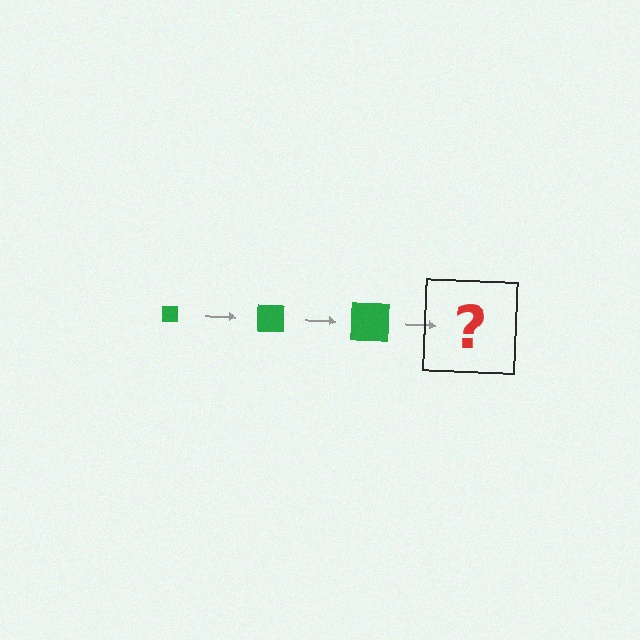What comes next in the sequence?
The next element should be a green square, larger than the previous one.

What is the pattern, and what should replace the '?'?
The pattern is that the square gets progressively larger each step. The '?' should be a green square, larger than the previous one.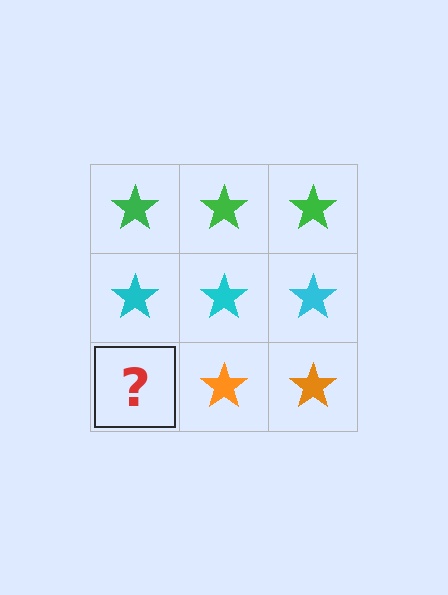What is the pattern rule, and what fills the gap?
The rule is that each row has a consistent color. The gap should be filled with an orange star.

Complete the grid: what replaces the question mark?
The question mark should be replaced with an orange star.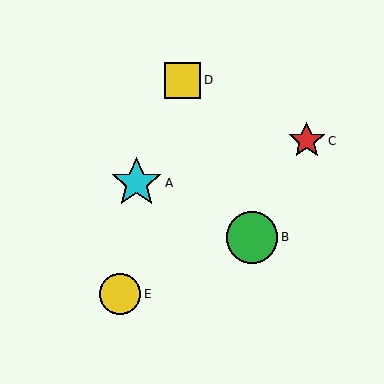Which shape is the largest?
The green circle (labeled B) is the largest.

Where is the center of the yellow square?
The center of the yellow square is at (183, 80).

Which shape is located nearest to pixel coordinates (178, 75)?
The yellow square (labeled D) at (183, 80) is nearest to that location.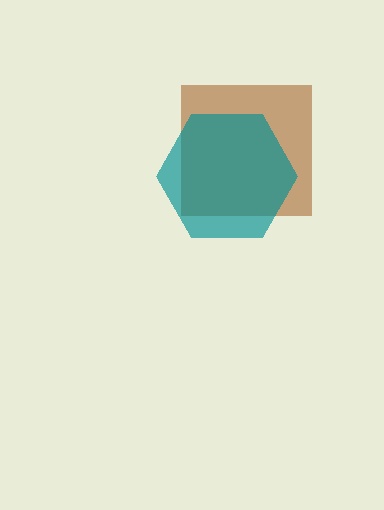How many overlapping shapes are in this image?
There are 2 overlapping shapes in the image.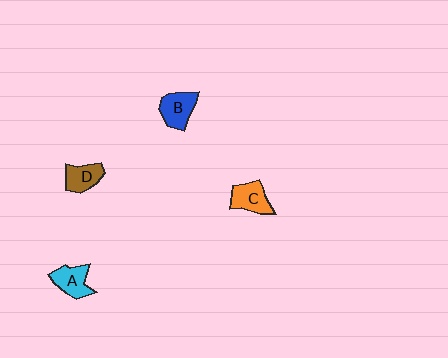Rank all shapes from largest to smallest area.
From largest to smallest: B (blue), C (orange), A (cyan), D (brown).